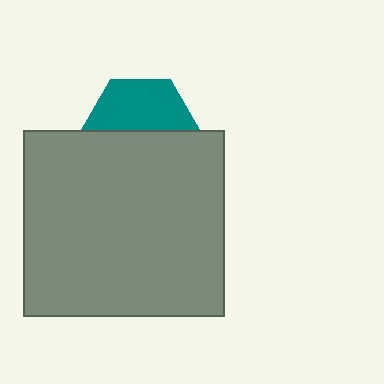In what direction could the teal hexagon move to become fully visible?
The teal hexagon could move up. That would shift it out from behind the gray rectangle entirely.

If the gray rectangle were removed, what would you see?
You would see the complete teal hexagon.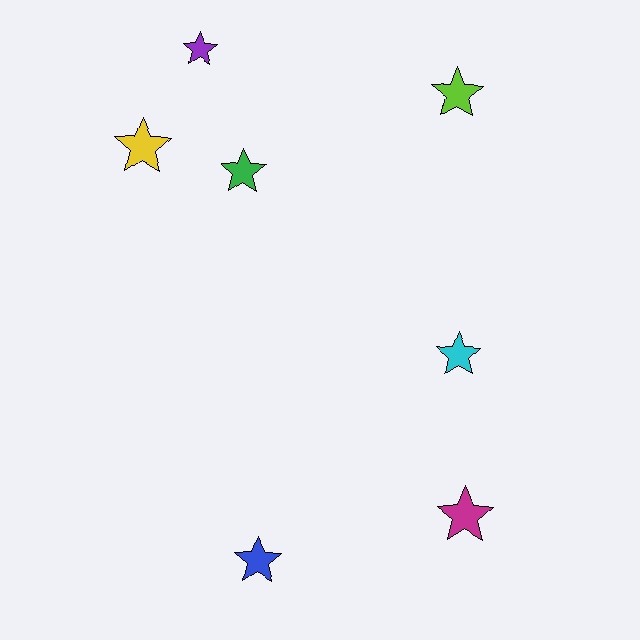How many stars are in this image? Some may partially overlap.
There are 7 stars.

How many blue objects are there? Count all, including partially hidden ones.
There is 1 blue object.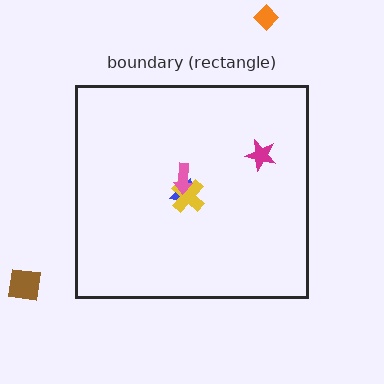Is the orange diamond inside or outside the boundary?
Outside.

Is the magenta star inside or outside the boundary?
Inside.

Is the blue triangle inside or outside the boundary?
Inside.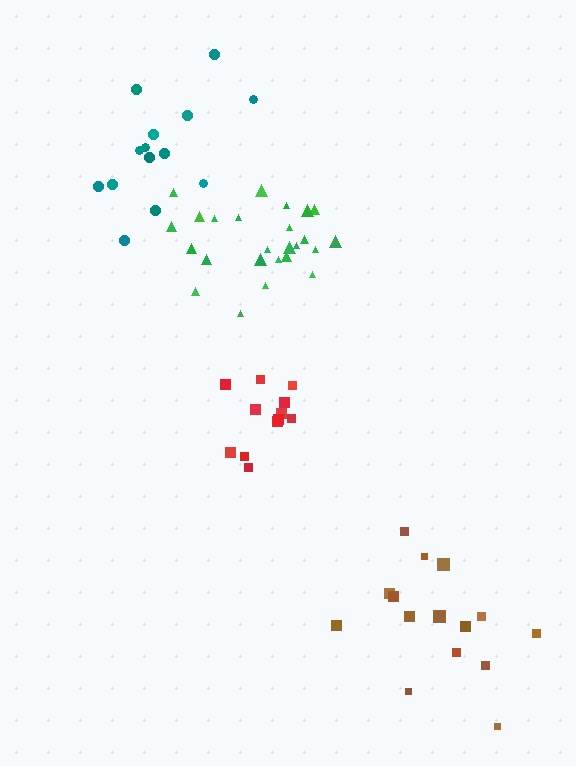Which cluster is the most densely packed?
Red.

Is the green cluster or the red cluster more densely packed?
Red.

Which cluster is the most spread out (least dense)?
Brown.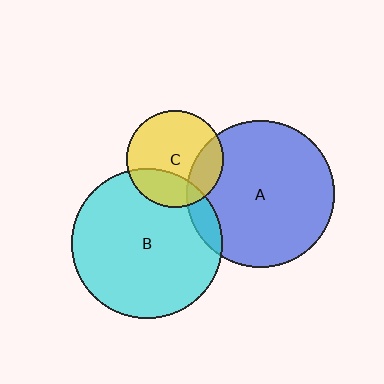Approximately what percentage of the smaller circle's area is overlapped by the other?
Approximately 10%.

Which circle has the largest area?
Circle B (cyan).